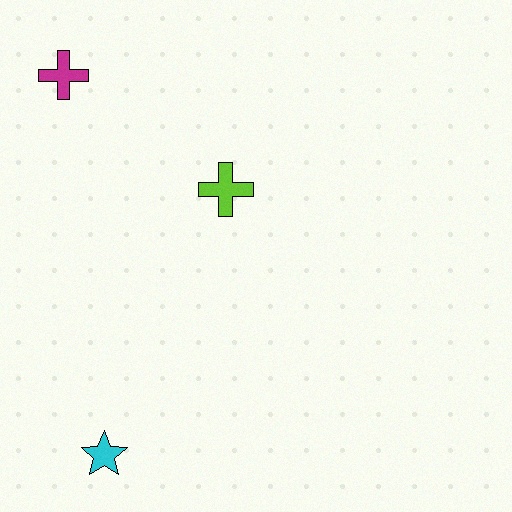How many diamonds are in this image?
There are no diamonds.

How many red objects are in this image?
There are no red objects.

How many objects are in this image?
There are 3 objects.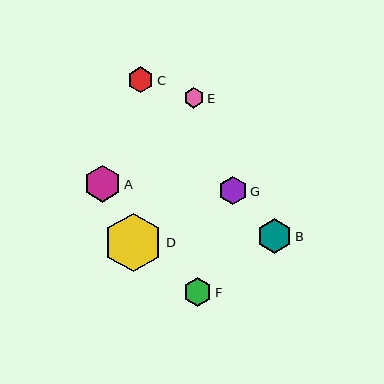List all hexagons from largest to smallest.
From largest to smallest: D, A, B, F, G, C, E.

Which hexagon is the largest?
Hexagon D is the largest with a size of approximately 58 pixels.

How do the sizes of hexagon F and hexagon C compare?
Hexagon F and hexagon C are approximately the same size.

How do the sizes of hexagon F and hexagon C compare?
Hexagon F and hexagon C are approximately the same size.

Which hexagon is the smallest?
Hexagon E is the smallest with a size of approximately 20 pixels.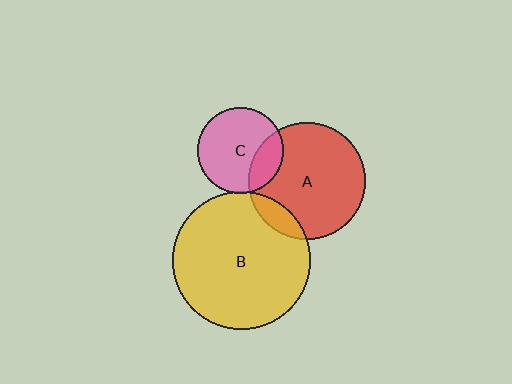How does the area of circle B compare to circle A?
Approximately 1.4 times.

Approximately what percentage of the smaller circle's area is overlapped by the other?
Approximately 25%.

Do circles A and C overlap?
Yes.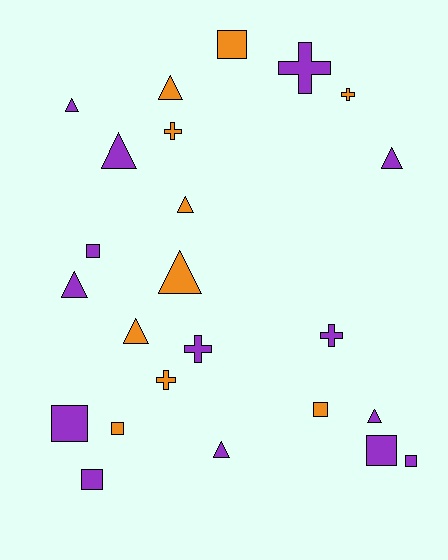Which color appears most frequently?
Purple, with 14 objects.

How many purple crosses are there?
There are 3 purple crosses.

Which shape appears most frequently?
Triangle, with 10 objects.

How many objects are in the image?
There are 24 objects.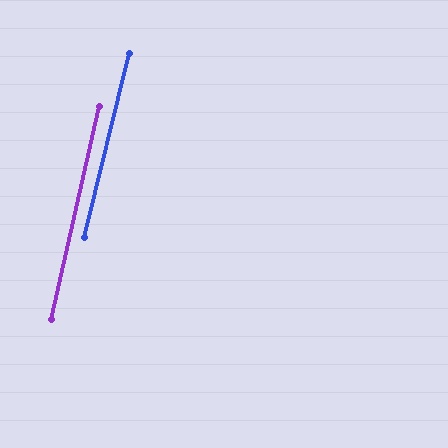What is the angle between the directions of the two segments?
Approximately 1 degree.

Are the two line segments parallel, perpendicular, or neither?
Parallel — their directions differ by only 1.0°.